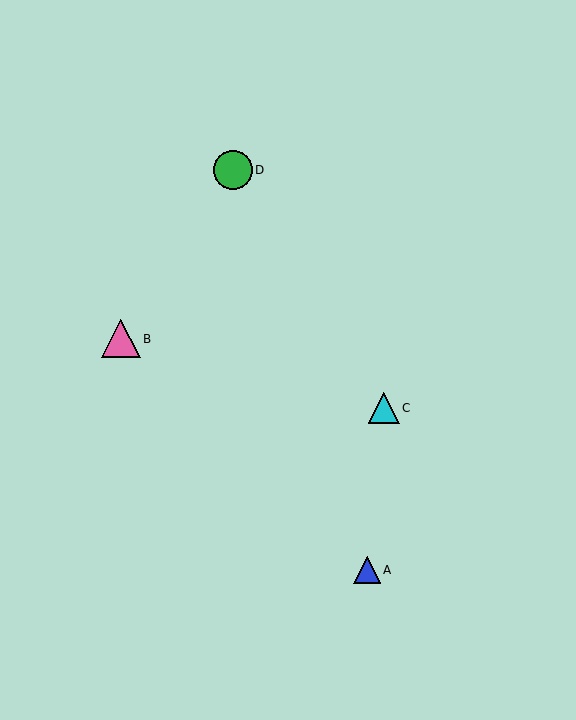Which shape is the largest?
The green circle (labeled D) is the largest.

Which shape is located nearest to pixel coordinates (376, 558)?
The blue triangle (labeled A) at (367, 570) is nearest to that location.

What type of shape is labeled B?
Shape B is a pink triangle.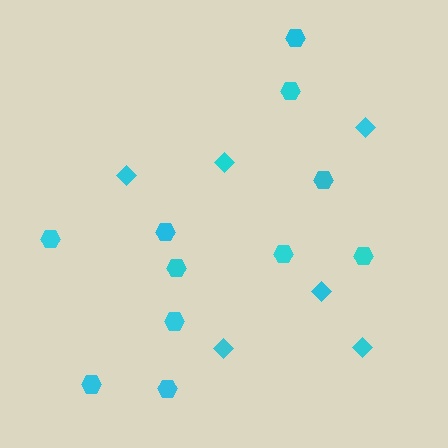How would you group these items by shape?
There are 2 groups: one group of diamonds (6) and one group of hexagons (11).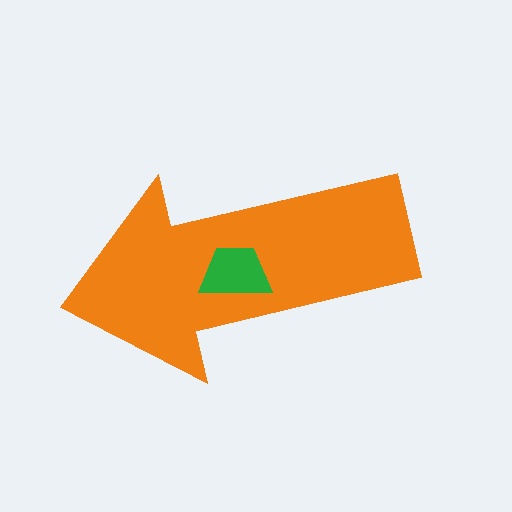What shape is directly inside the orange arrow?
The green trapezoid.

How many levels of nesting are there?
2.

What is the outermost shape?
The orange arrow.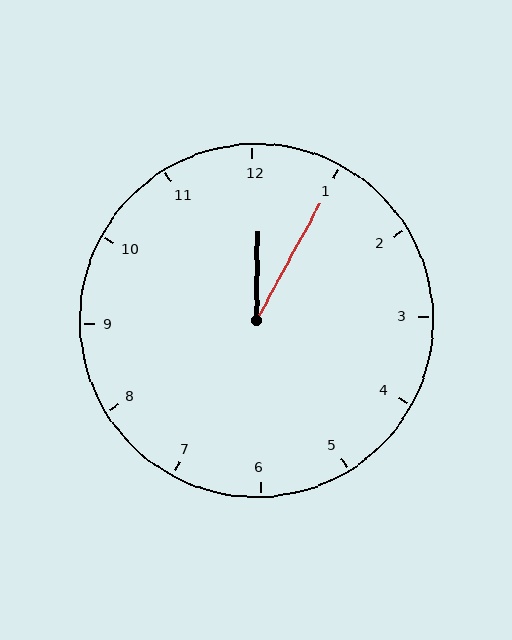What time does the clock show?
12:05.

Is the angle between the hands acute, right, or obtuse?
It is acute.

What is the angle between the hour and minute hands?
Approximately 28 degrees.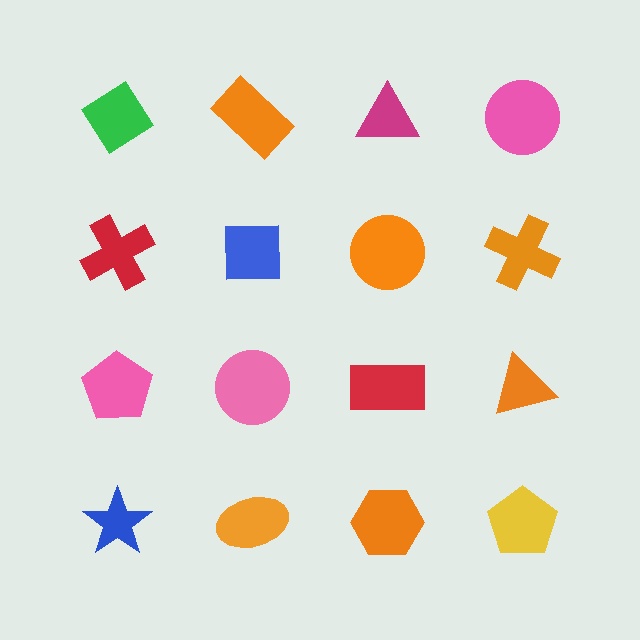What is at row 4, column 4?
A yellow pentagon.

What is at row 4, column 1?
A blue star.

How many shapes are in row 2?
4 shapes.